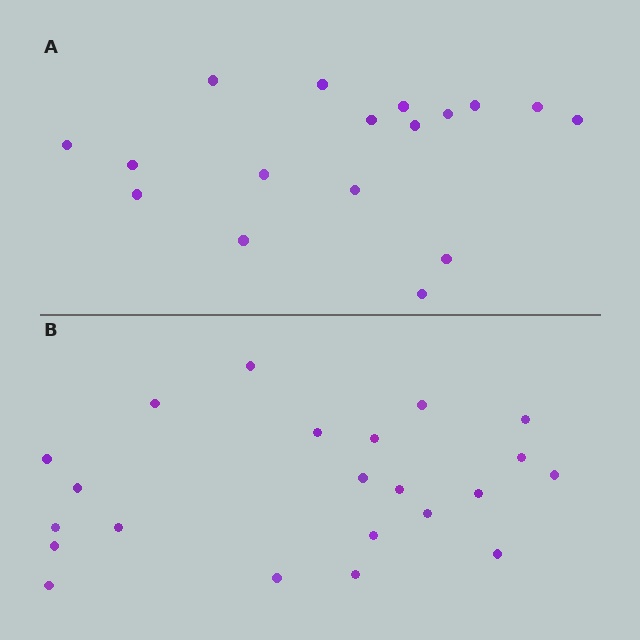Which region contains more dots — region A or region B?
Region B (the bottom region) has more dots.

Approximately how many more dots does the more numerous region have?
Region B has about 5 more dots than region A.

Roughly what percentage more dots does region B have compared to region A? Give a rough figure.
About 30% more.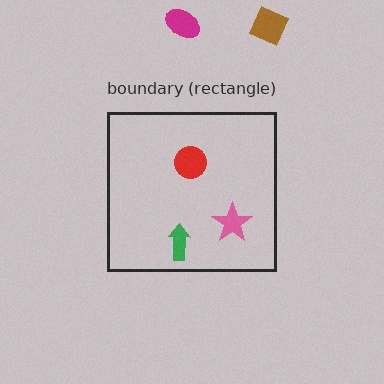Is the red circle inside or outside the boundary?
Inside.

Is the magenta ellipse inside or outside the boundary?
Outside.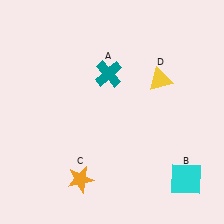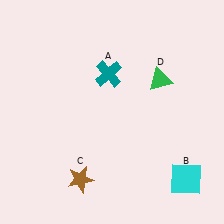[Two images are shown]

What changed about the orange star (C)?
In Image 1, C is orange. In Image 2, it changed to brown.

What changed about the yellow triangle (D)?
In Image 1, D is yellow. In Image 2, it changed to green.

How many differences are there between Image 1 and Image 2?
There are 2 differences between the two images.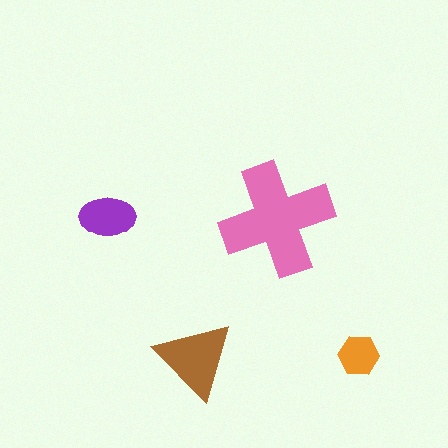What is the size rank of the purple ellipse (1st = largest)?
3rd.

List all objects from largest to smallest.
The pink cross, the brown triangle, the purple ellipse, the orange hexagon.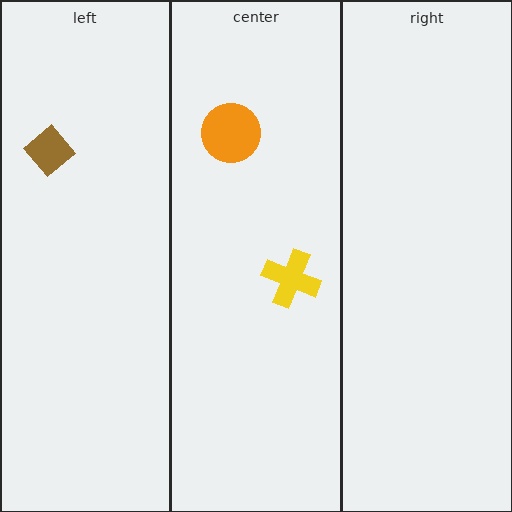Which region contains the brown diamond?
The left region.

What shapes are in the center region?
The orange circle, the yellow cross.